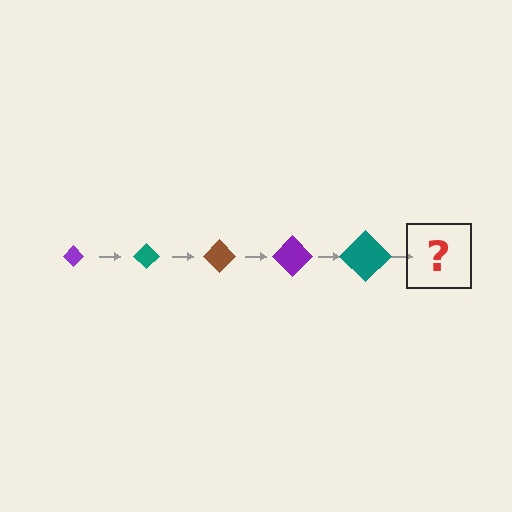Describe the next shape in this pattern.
It should be a brown diamond, larger than the previous one.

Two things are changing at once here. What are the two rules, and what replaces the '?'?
The two rules are that the diamond grows larger each step and the color cycles through purple, teal, and brown. The '?' should be a brown diamond, larger than the previous one.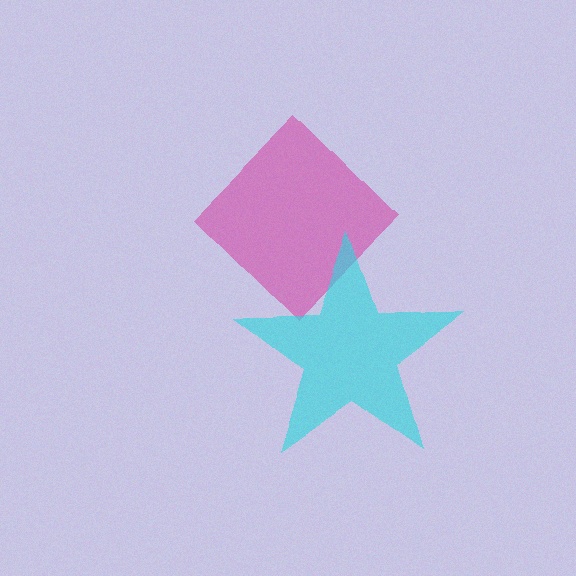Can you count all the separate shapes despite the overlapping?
Yes, there are 2 separate shapes.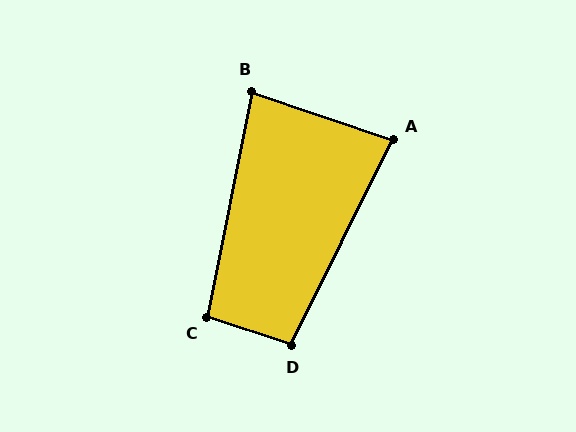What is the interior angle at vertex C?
Approximately 97 degrees (obtuse).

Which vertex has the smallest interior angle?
B, at approximately 82 degrees.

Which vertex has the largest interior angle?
D, at approximately 98 degrees.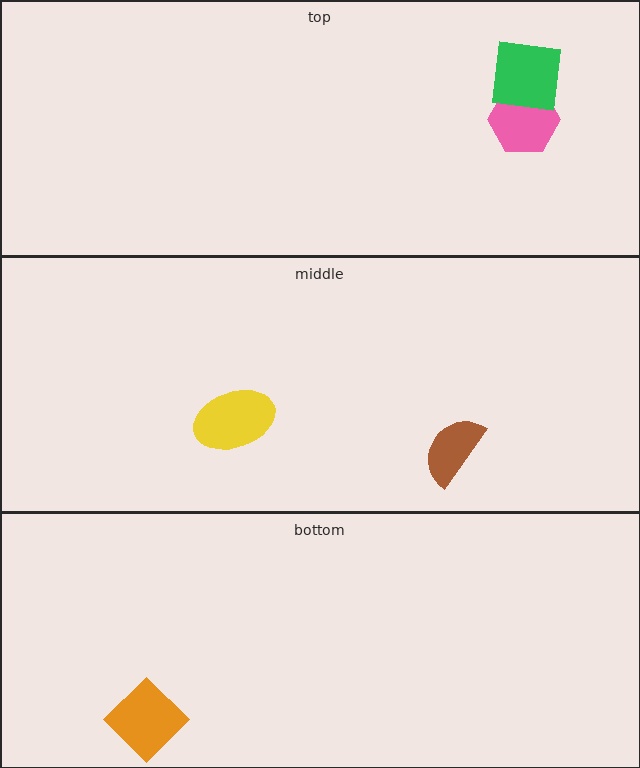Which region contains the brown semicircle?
The middle region.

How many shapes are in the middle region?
2.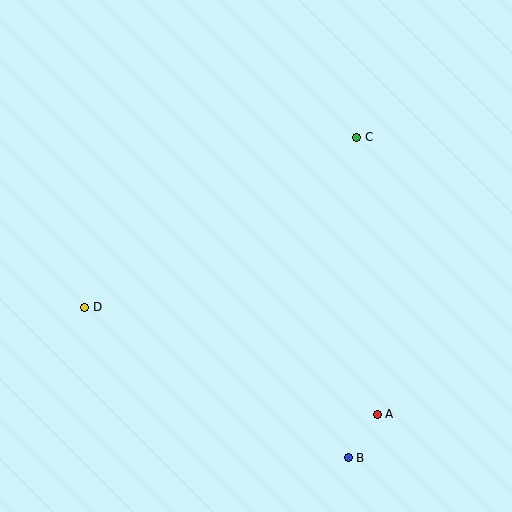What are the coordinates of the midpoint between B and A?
The midpoint between B and A is at (363, 436).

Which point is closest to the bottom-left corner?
Point D is closest to the bottom-left corner.